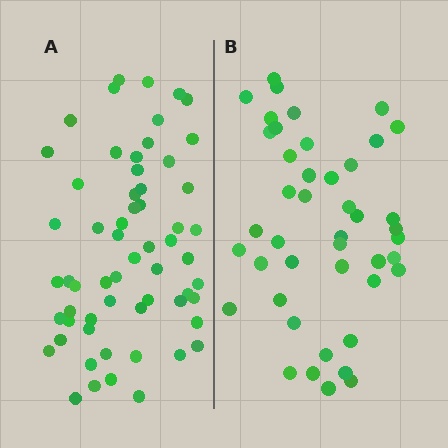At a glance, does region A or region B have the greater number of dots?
Region A (the left region) has more dots.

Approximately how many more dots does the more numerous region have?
Region A has approximately 15 more dots than region B.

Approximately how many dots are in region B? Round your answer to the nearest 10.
About 40 dots. (The exact count is 44, which rounds to 40.)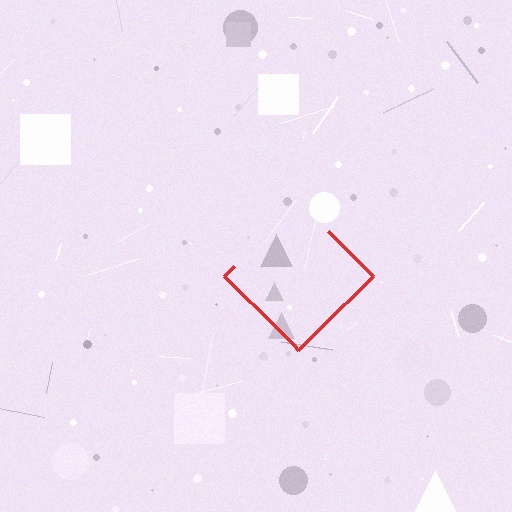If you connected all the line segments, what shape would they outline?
They would outline a diamond.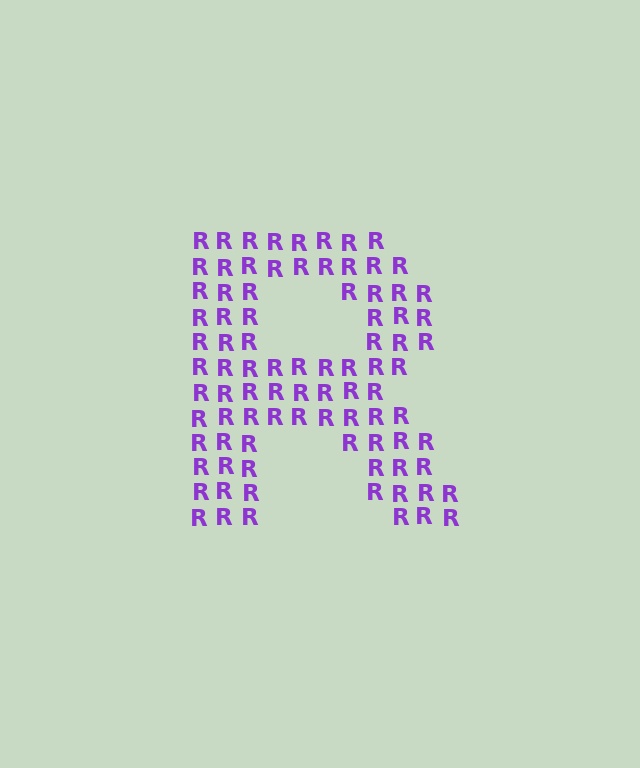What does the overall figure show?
The overall figure shows the letter R.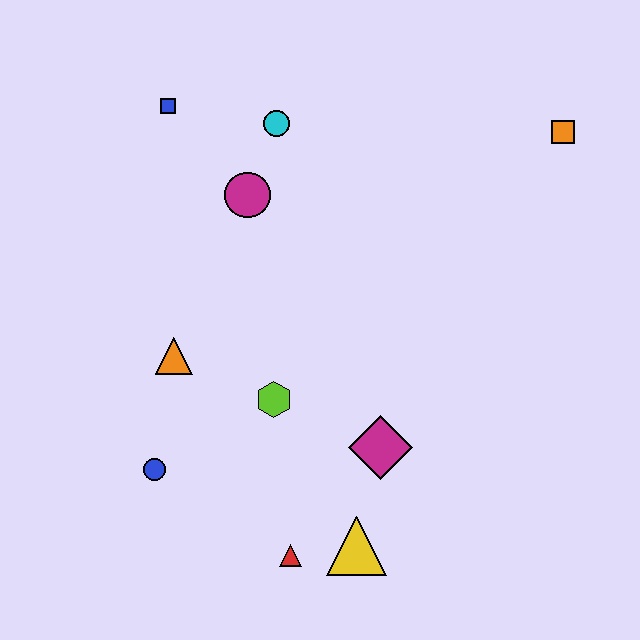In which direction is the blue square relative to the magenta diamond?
The blue square is above the magenta diamond.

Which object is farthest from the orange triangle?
The orange square is farthest from the orange triangle.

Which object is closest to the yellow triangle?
The red triangle is closest to the yellow triangle.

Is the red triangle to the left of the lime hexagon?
No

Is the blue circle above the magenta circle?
No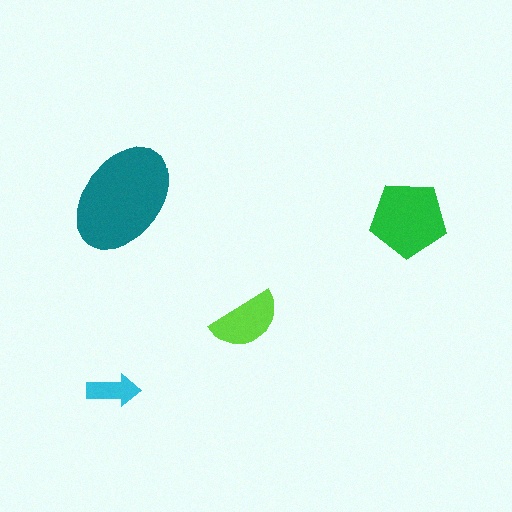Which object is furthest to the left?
The cyan arrow is leftmost.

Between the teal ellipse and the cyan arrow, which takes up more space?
The teal ellipse.